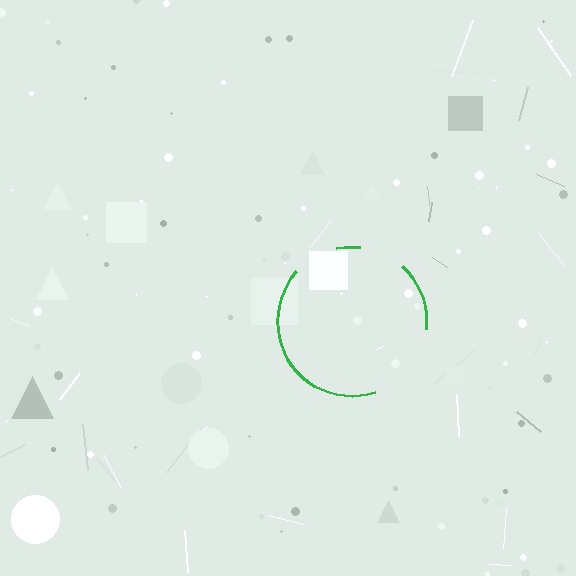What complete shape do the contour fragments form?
The contour fragments form a circle.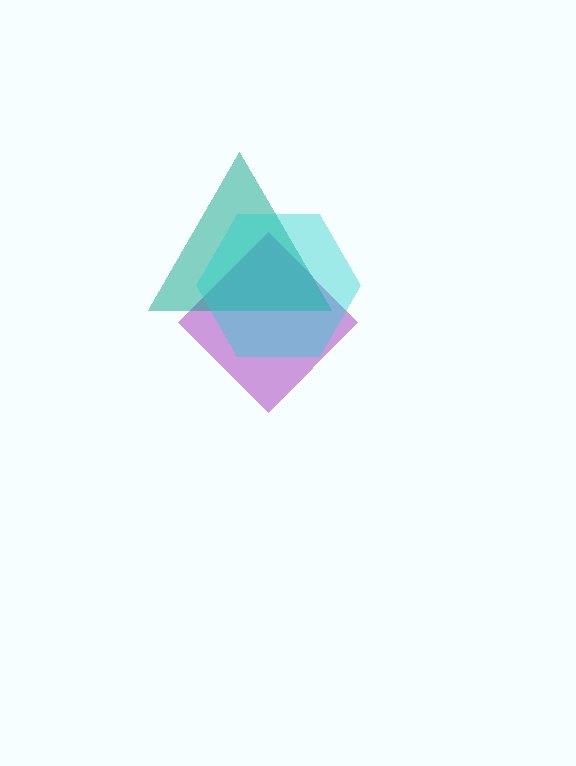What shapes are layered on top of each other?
The layered shapes are: a purple diamond, a teal triangle, a cyan hexagon.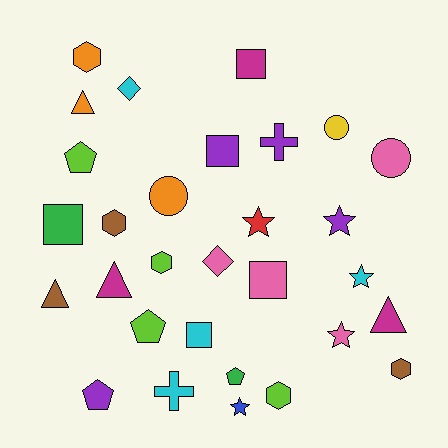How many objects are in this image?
There are 30 objects.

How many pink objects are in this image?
There are 4 pink objects.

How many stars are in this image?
There are 5 stars.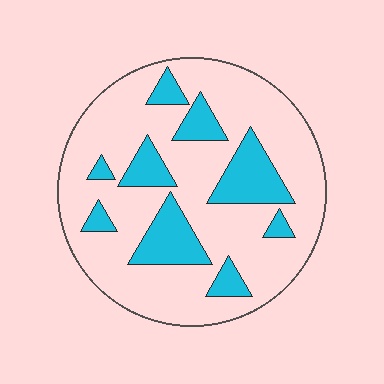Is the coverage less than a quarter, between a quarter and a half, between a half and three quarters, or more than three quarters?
Less than a quarter.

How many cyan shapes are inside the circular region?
9.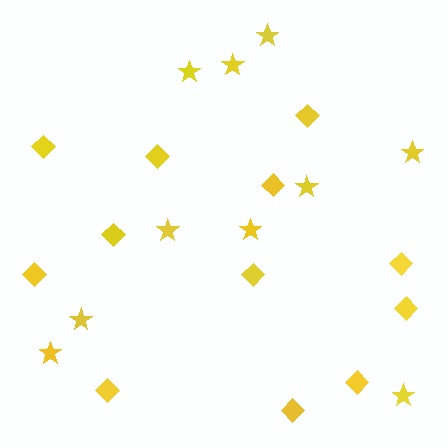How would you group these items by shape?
There are 2 groups: one group of diamonds (12) and one group of stars (10).